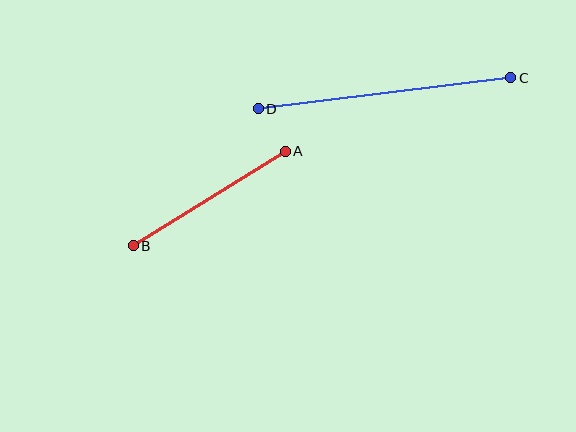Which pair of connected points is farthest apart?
Points C and D are farthest apart.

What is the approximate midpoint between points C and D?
The midpoint is at approximately (384, 93) pixels.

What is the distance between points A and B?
The distance is approximately 179 pixels.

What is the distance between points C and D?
The distance is approximately 254 pixels.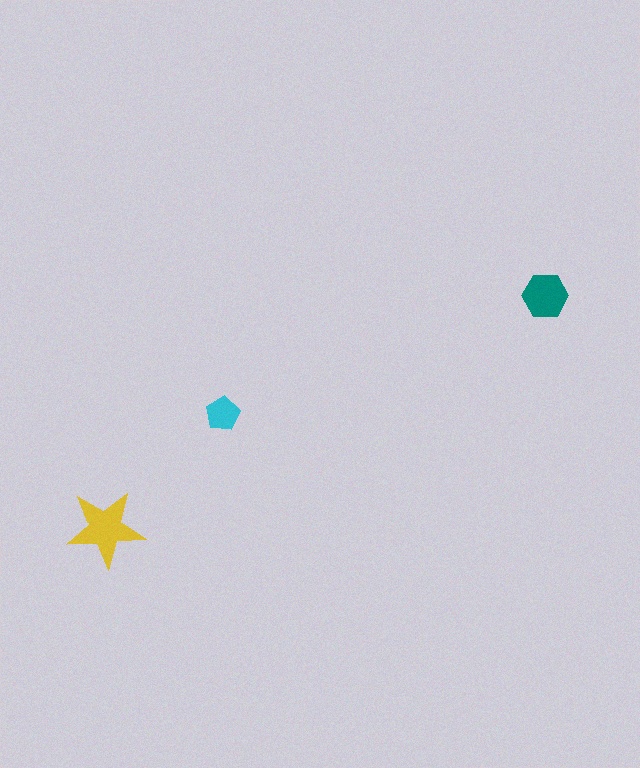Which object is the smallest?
The cyan pentagon.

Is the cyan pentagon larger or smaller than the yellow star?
Smaller.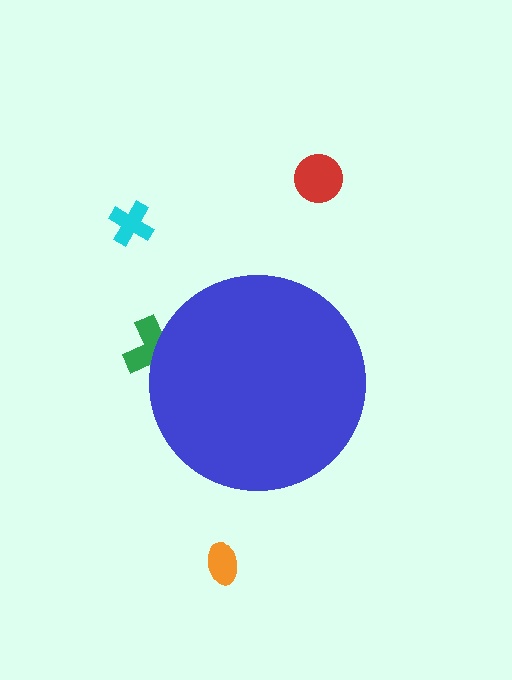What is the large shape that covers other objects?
A blue circle.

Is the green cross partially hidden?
Yes, the green cross is partially hidden behind the blue circle.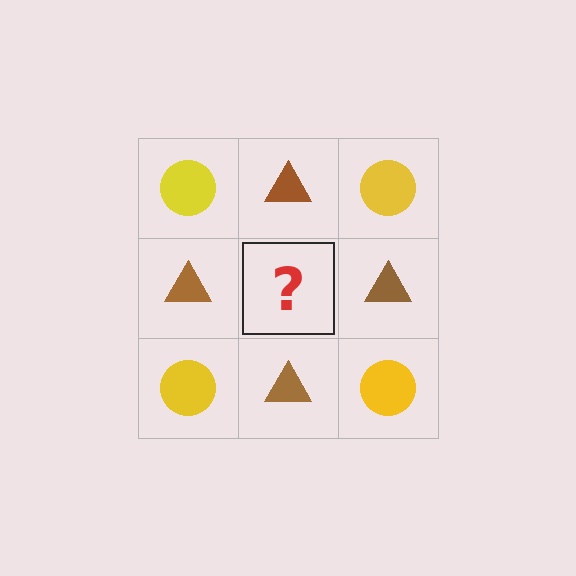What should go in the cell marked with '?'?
The missing cell should contain a yellow circle.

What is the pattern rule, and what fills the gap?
The rule is that it alternates yellow circle and brown triangle in a checkerboard pattern. The gap should be filled with a yellow circle.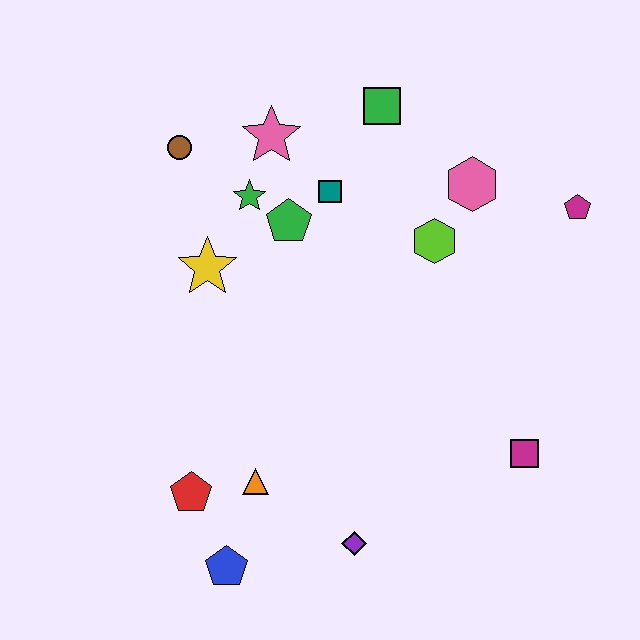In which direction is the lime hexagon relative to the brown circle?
The lime hexagon is to the right of the brown circle.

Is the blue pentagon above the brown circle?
No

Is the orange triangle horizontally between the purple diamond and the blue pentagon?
Yes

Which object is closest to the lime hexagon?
The pink hexagon is closest to the lime hexagon.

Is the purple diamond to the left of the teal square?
No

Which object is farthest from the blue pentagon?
The magenta pentagon is farthest from the blue pentagon.